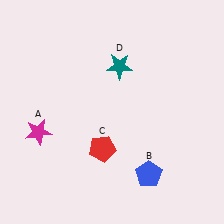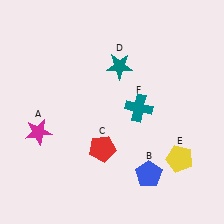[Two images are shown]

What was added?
A yellow pentagon (E), a teal cross (F) were added in Image 2.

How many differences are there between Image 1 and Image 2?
There are 2 differences between the two images.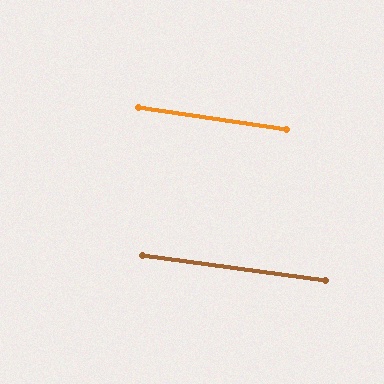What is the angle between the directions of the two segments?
Approximately 1 degree.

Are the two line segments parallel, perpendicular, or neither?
Parallel — their directions differ by only 1.0°.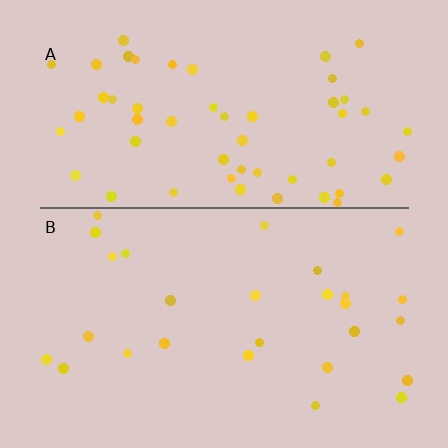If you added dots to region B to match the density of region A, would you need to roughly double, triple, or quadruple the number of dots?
Approximately double.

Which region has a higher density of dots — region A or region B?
A (the top).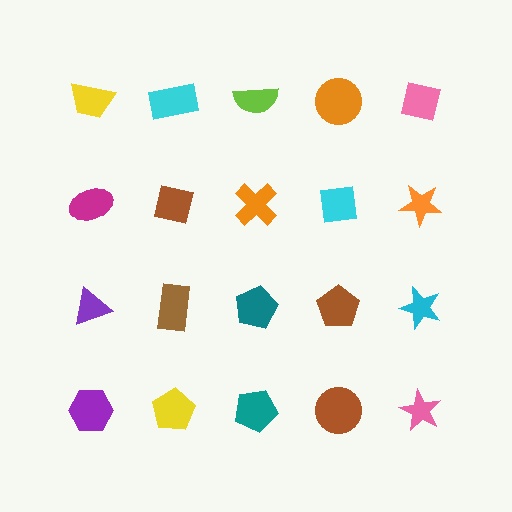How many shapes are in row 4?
5 shapes.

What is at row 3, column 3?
A teal pentagon.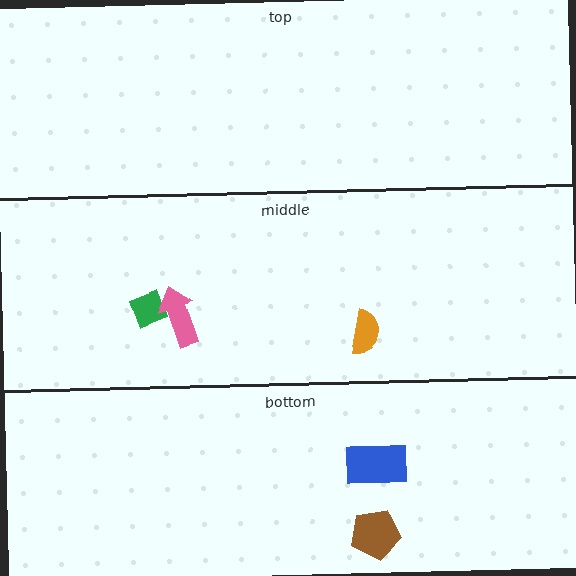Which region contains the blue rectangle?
The bottom region.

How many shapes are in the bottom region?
2.